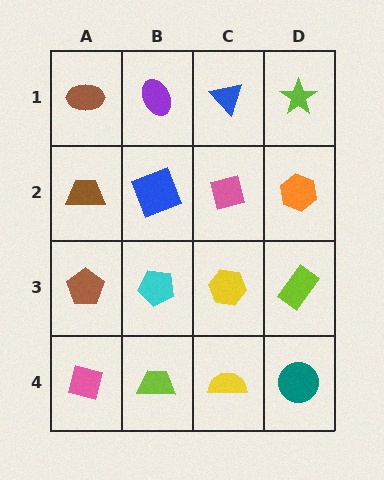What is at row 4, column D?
A teal circle.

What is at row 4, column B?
A lime trapezoid.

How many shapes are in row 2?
4 shapes.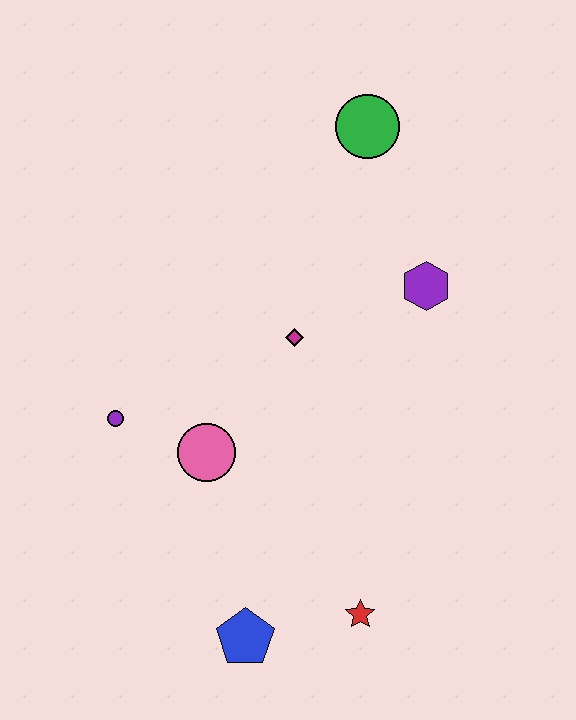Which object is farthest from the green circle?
The blue pentagon is farthest from the green circle.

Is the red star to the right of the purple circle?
Yes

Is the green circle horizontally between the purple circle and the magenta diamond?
No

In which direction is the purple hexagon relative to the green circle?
The purple hexagon is below the green circle.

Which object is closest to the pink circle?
The purple circle is closest to the pink circle.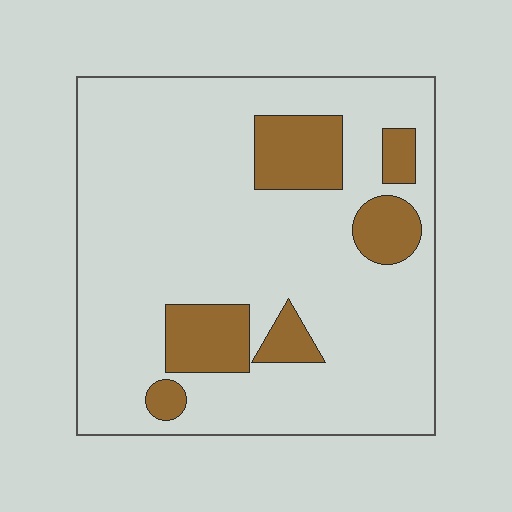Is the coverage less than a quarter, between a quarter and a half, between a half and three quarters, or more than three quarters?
Less than a quarter.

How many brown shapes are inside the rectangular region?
6.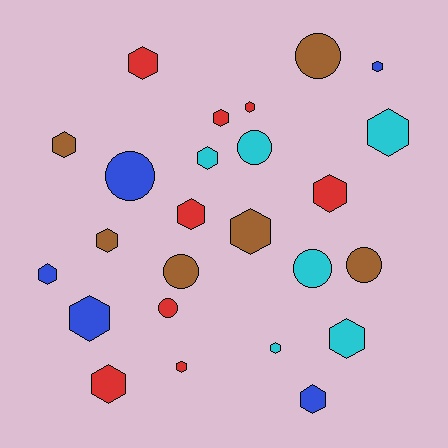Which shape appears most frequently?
Hexagon, with 18 objects.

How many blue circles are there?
There is 1 blue circle.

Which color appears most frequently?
Red, with 8 objects.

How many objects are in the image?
There are 25 objects.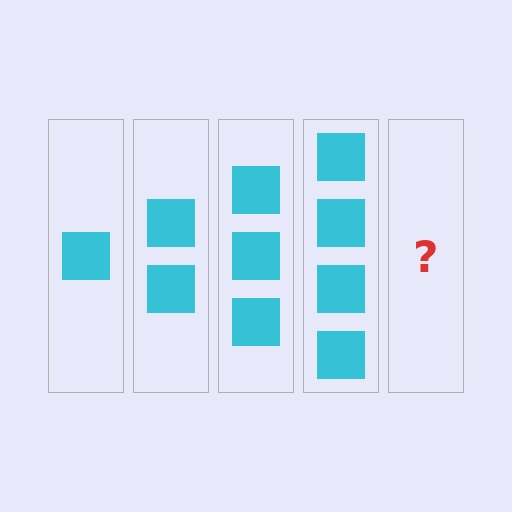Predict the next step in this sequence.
The next step is 5 squares.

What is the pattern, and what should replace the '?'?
The pattern is that each step adds one more square. The '?' should be 5 squares.